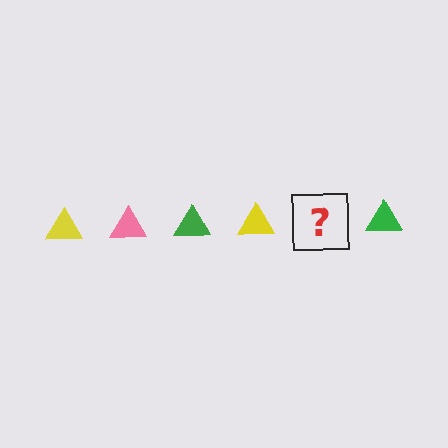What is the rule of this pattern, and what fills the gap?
The rule is that the pattern cycles through yellow, pink, green triangles. The gap should be filled with a pink triangle.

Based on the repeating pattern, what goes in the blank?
The blank should be a pink triangle.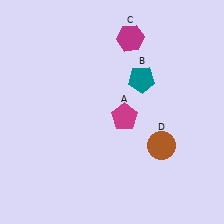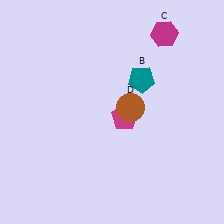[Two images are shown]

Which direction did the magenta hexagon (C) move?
The magenta hexagon (C) moved right.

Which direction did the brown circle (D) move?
The brown circle (D) moved up.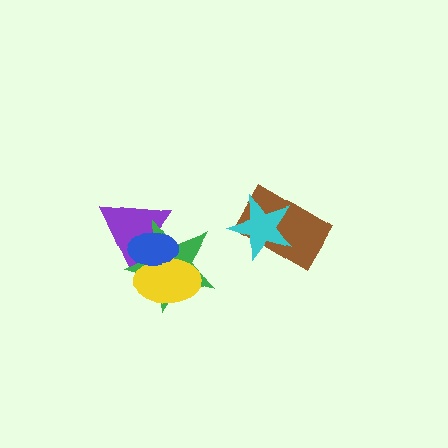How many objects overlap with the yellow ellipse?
3 objects overlap with the yellow ellipse.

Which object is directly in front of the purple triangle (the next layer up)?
The green star is directly in front of the purple triangle.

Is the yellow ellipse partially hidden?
Yes, it is partially covered by another shape.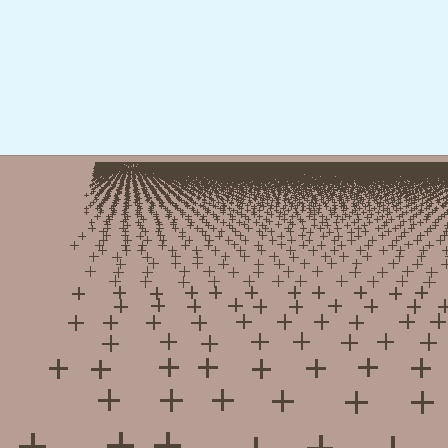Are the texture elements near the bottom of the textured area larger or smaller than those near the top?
Larger. Near the bottom, elements are closer to the viewer and appear at a bigger on-screen size.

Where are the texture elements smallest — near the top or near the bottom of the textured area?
Near the top.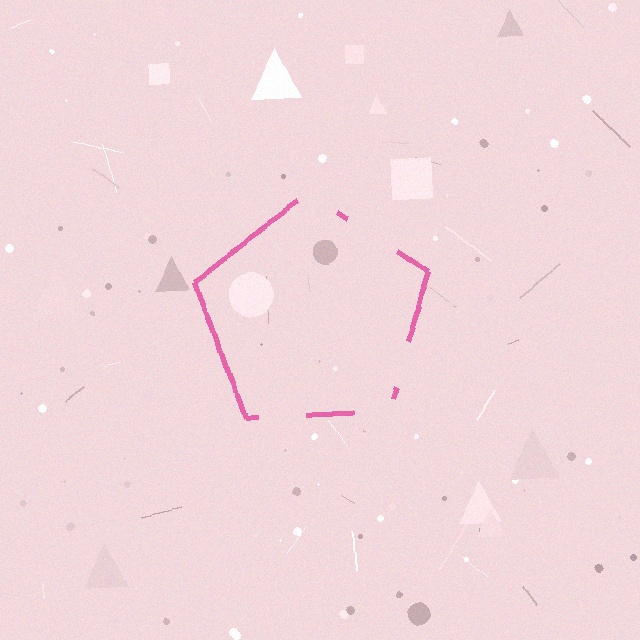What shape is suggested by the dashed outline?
The dashed outline suggests a pentagon.